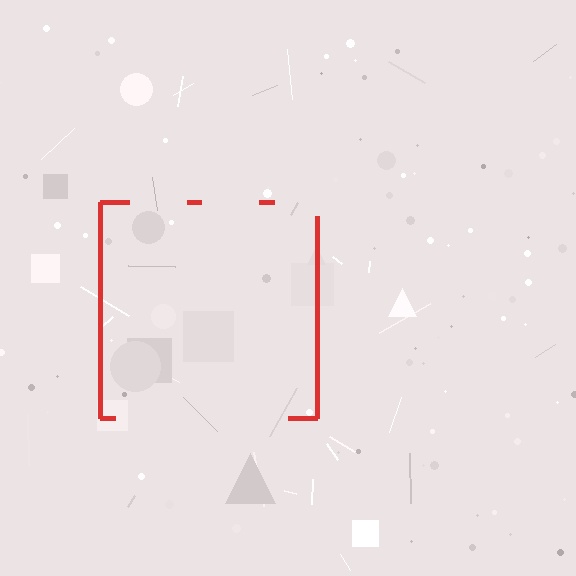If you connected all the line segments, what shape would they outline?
They would outline a square.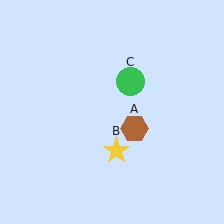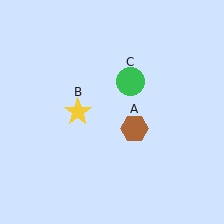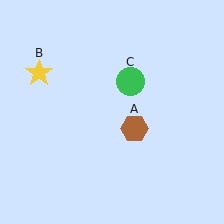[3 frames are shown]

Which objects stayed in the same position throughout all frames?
Brown hexagon (object A) and green circle (object C) remained stationary.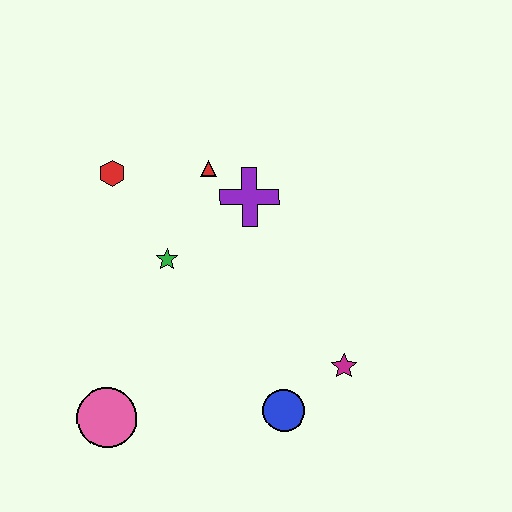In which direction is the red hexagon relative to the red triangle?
The red hexagon is to the left of the red triangle.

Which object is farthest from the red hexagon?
The magenta star is farthest from the red hexagon.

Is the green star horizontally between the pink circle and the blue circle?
Yes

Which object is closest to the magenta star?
The blue circle is closest to the magenta star.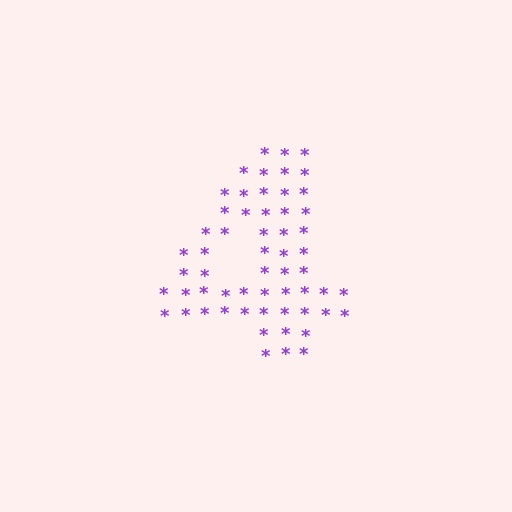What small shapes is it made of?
It is made of small asterisks.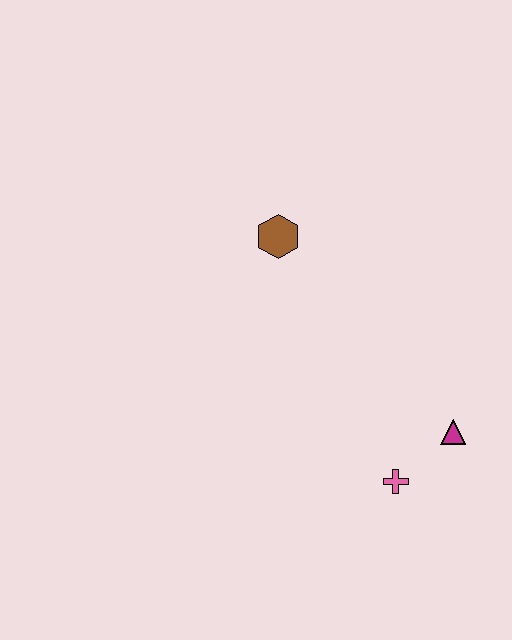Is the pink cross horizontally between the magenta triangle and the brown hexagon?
Yes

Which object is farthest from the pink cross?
The brown hexagon is farthest from the pink cross.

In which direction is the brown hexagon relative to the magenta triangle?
The brown hexagon is above the magenta triangle.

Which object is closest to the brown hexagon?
The magenta triangle is closest to the brown hexagon.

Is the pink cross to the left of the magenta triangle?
Yes